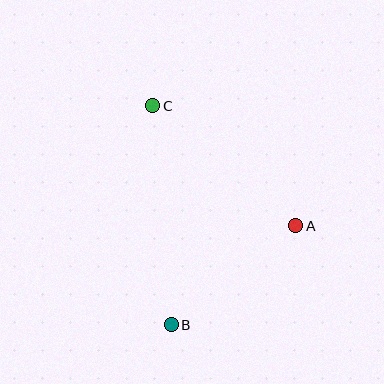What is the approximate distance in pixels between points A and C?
The distance between A and C is approximately 187 pixels.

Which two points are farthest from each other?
Points B and C are farthest from each other.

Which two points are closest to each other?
Points A and B are closest to each other.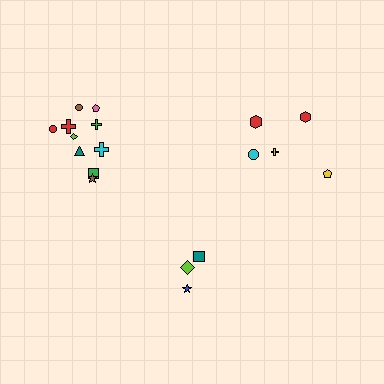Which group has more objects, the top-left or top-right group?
The top-left group.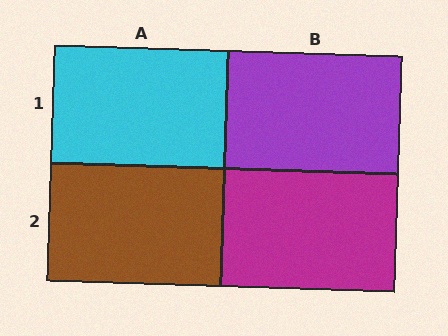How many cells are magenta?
1 cell is magenta.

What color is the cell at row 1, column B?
Purple.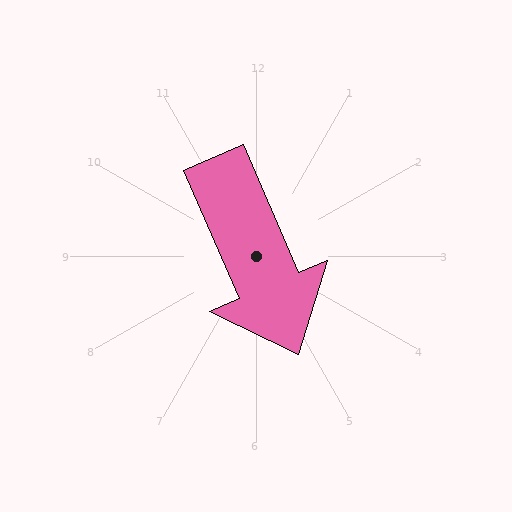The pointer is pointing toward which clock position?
Roughly 5 o'clock.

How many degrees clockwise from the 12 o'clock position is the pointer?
Approximately 157 degrees.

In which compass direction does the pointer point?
Southeast.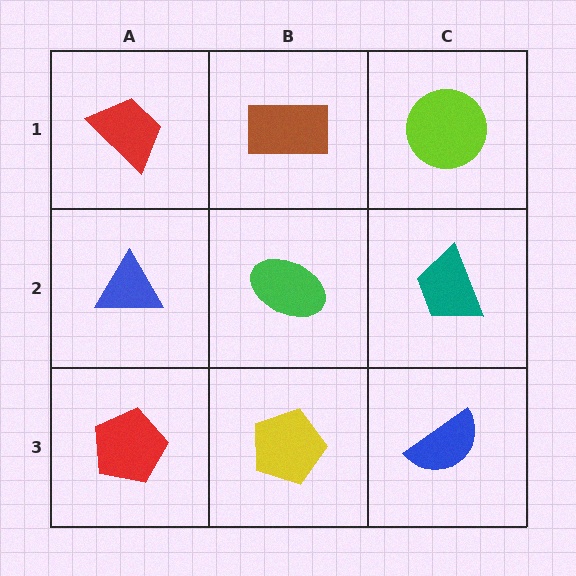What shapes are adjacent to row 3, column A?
A blue triangle (row 2, column A), a yellow pentagon (row 3, column B).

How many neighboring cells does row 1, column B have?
3.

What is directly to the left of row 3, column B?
A red pentagon.